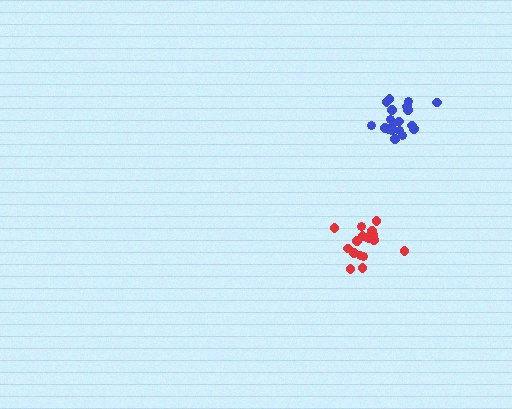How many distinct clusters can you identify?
There are 2 distinct clusters.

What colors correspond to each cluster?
The clusters are colored: red, blue.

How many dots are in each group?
Group 1: 17 dots, Group 2: 19 dots (36 total).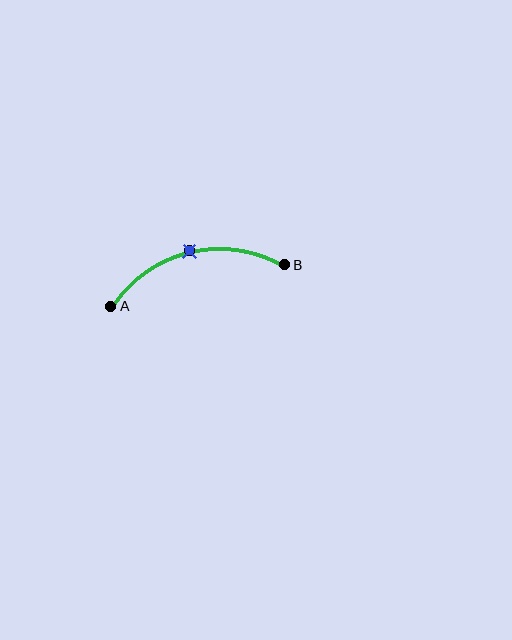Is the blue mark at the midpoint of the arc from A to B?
Yes. The blue mark lies on the arc at equal arc-length from both A and B — it is the arc midpoint.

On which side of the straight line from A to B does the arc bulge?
The arc bulges above the straight line connecting A and B.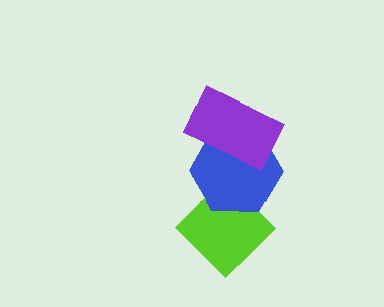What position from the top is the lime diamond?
The lime diamond is 3rd from the top.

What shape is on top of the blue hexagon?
The purple rectangle is on top of the blue hexagon.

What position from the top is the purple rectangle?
The purple rectangle is 1st from the top.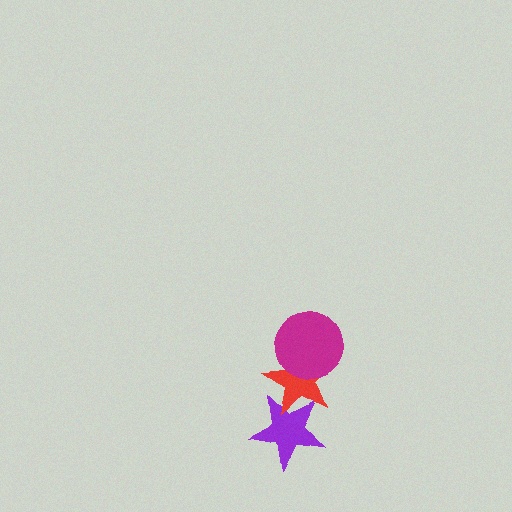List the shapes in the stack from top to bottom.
From top to bottom: the magenta circle, the red star, the purple star.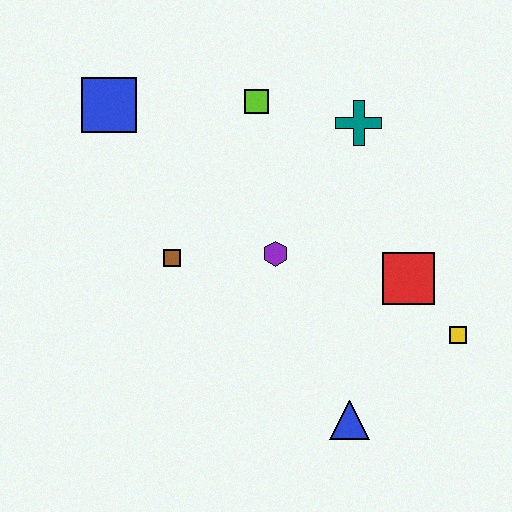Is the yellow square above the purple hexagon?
No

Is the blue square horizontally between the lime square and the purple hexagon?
No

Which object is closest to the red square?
The yellow square is closest to the red square.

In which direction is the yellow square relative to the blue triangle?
The yellow square is to the right of the blue triangle.